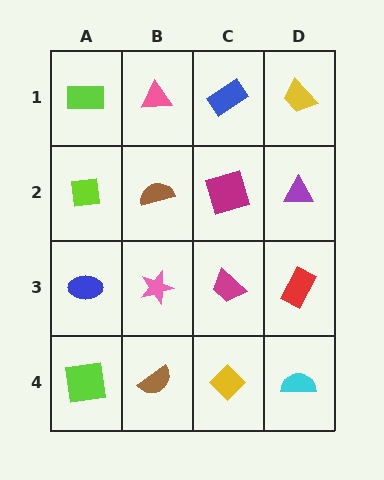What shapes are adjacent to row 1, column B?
A brown semicircle (row 2, column B), a lime rectangle (row 1, column A), a blue rectangle (row 1, column C).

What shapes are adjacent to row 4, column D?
A red rectangle (row 3, column D), a yellow diamond (row 4, column C).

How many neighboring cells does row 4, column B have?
3.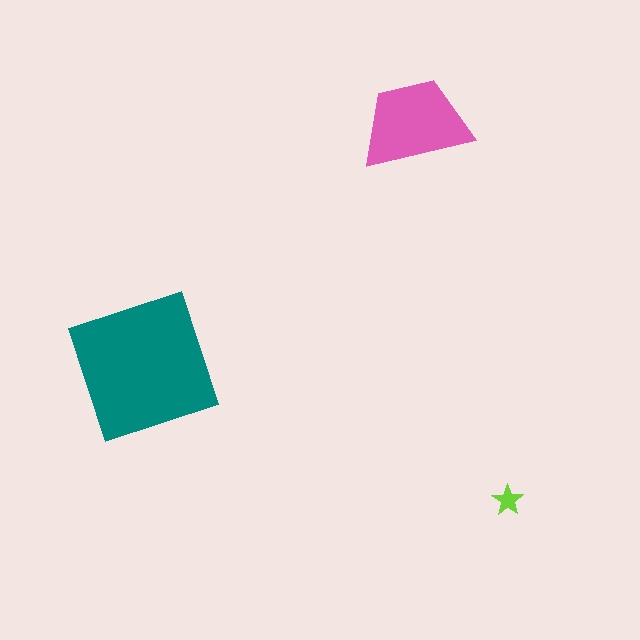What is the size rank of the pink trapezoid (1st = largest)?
2nd.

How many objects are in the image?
There are 3 objects in the image.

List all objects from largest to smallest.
The teal square, the pink trapezoid, the lime star.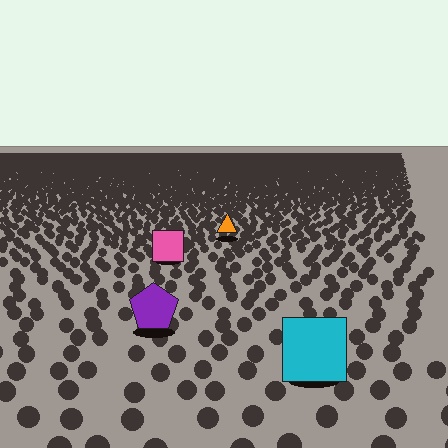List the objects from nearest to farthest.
From nearest to farthest: the cyan square, the purple pentagon, the pink square, the orange triangle.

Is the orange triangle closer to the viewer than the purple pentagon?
No. The purple pentagon is closer — you can tell from the texture gradient: the ground texture is coarser near it.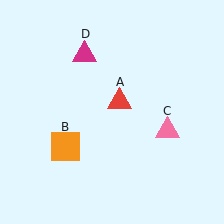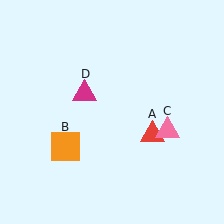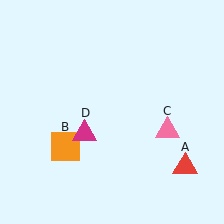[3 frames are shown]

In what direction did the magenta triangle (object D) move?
The magenta triangle (object D) moved down.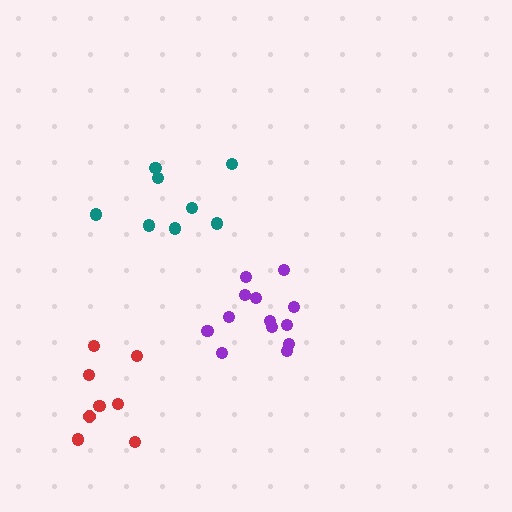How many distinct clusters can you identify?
There are 3 distinct clusters.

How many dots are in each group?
Group 1: 8 dots, Group 2: 13 dots, Group 3: 8 dots (29 total).